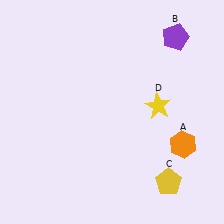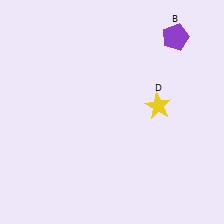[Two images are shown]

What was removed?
The orange hexagon (A), the yellow pentagon (C) were removed in Image 2.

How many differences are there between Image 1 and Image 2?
There are 2 differences between the two images.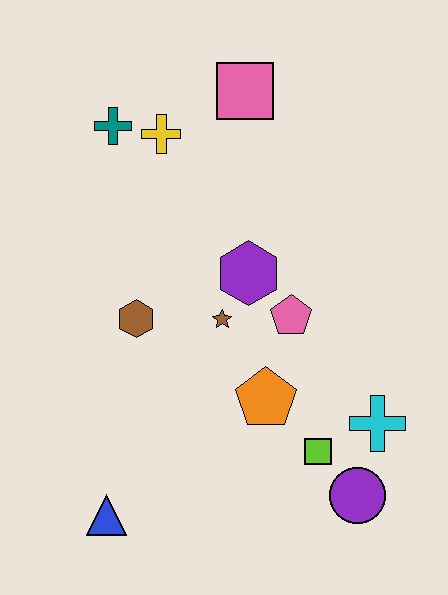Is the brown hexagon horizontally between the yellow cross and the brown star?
No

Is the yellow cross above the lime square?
Yes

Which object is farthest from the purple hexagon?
The blue triangle is farthest from the purple hexagon.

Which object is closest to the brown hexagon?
The brown star is closest to the brown hexagon.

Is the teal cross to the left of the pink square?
Yes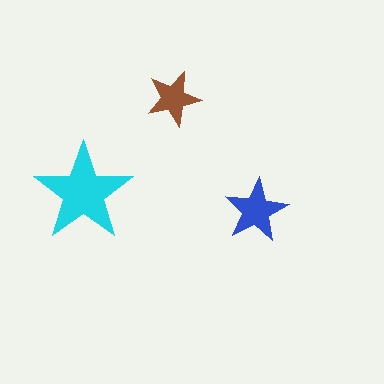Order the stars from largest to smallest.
the cyan one, the blue one, the brown one.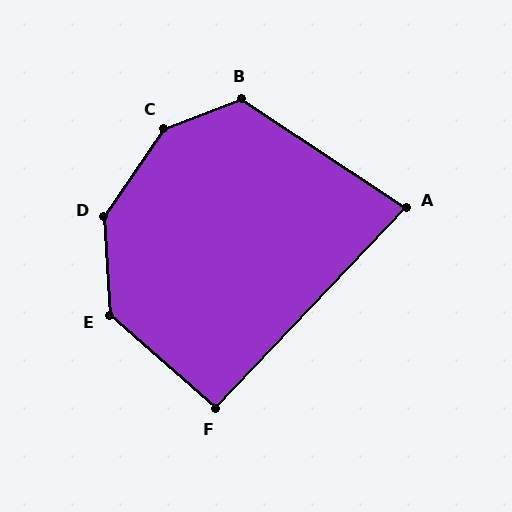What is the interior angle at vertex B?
Approximately 126 degrees (obtuse).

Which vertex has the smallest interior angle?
A, at approximately 80 degrees.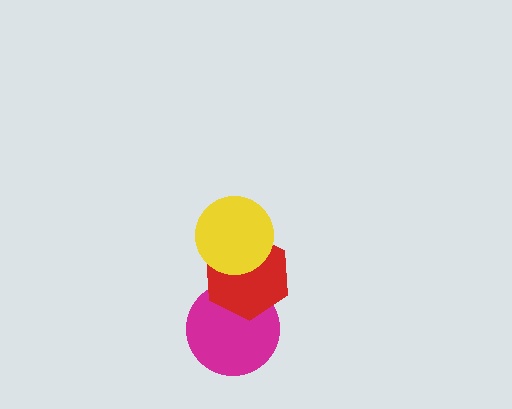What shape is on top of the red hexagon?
The yellow circle is on top of the red hexagon.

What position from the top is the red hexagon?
The red hexagon is 2nd from the top.